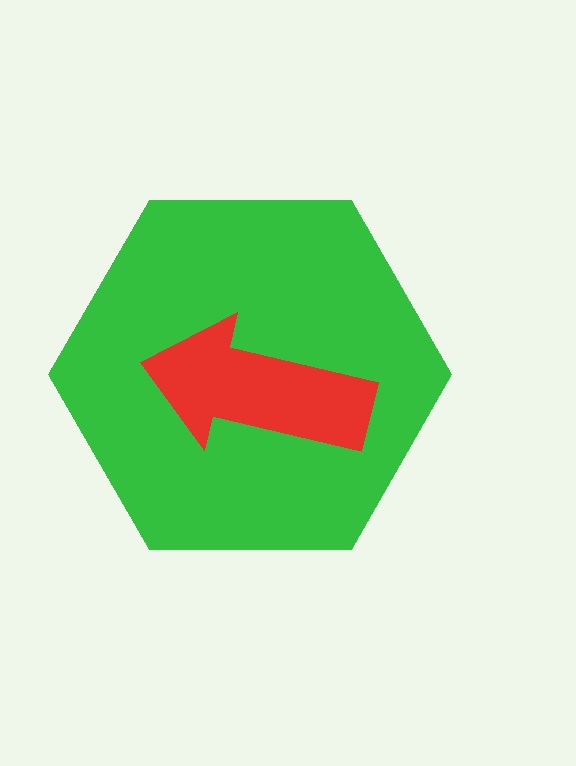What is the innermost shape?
The red arrow.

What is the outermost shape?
The green hexagon.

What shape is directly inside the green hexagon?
The red arrow.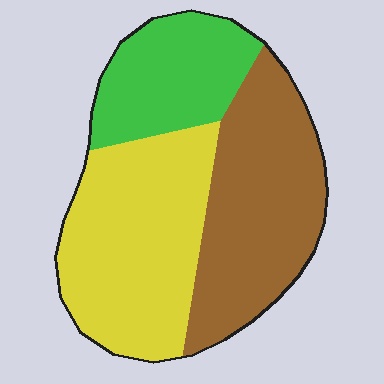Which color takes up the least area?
Green, at roughly 25%.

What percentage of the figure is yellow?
Yellow covers 40% of the figure.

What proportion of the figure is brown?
Brown covers roughly 35% of the figure.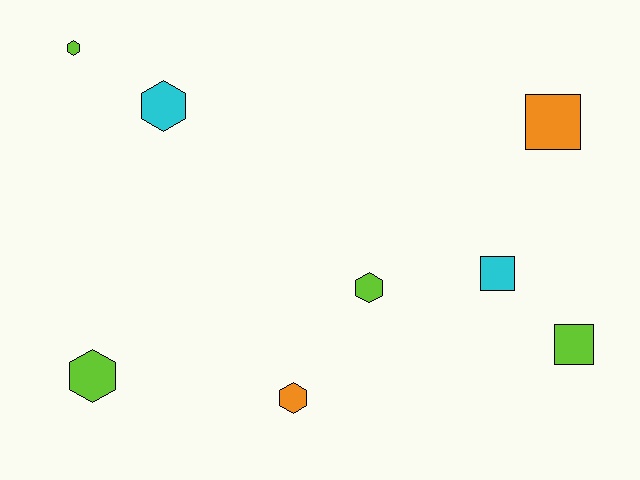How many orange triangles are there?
There are no orange triangles.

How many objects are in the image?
There are 8 objects.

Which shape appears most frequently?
Hexagon, with 5 objects.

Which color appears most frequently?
Lime, with 4 objects.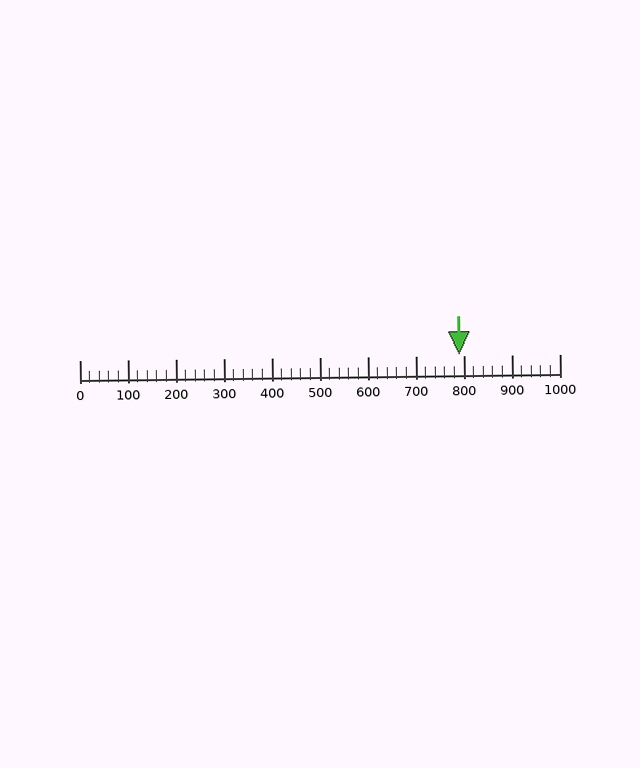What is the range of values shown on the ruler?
The ruler shows values from 0 to 1000.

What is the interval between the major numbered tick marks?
The major tick marks are spaced 100 units apart.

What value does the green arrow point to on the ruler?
The green arrow points to approximately 791.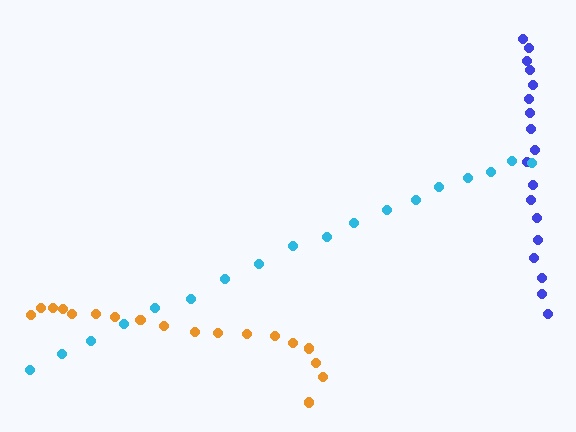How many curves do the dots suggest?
There are 3 distinct paths.